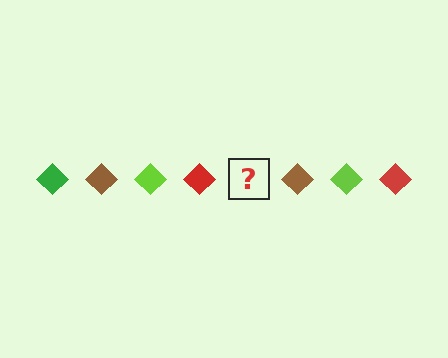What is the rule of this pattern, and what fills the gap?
The rule is that the pattern cycles through green, brown, lime, red diamonds. The gap should be filled with a green diamond.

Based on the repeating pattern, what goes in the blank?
The blank should be a green diamond.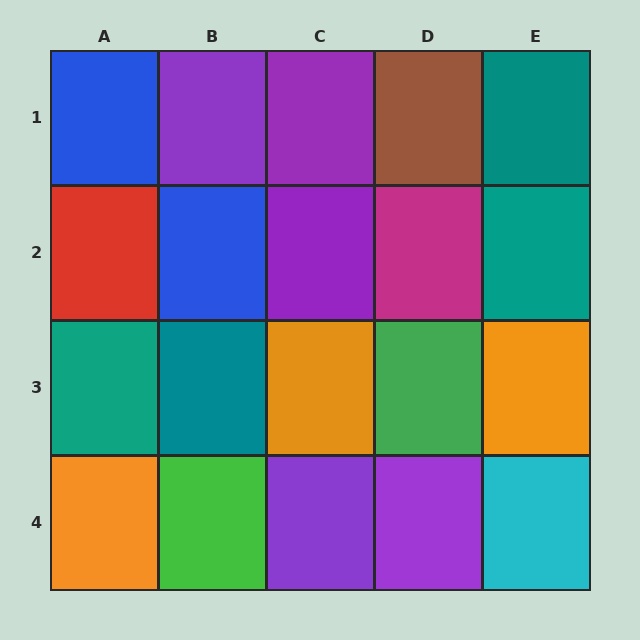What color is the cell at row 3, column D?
Green.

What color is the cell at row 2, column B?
Blue.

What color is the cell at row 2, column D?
Magenta.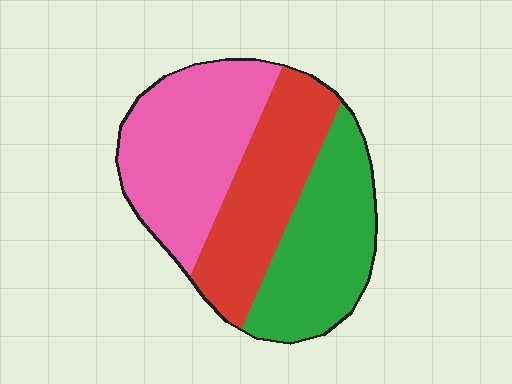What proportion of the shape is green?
Green covers about 30% of the shape.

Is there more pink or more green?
Pink.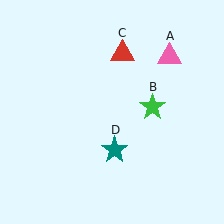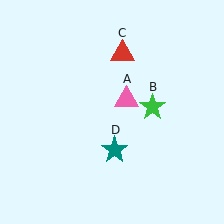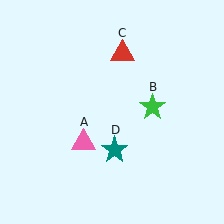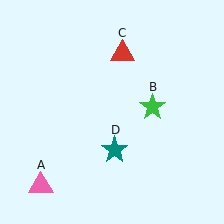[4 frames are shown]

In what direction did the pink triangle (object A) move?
The pink triangle (object A) moved down and to the left.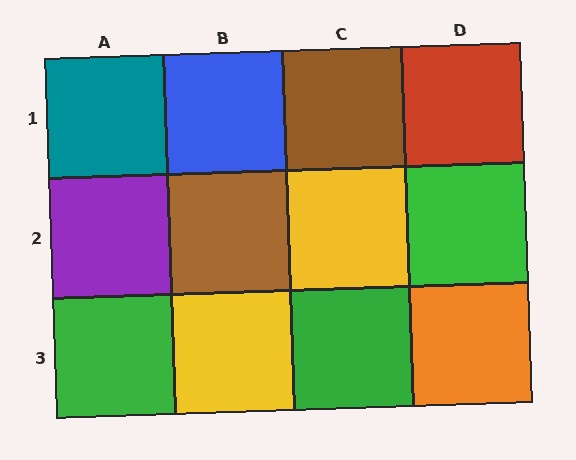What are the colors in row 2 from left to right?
Purple, brown, yellow, green.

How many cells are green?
3 cells are green.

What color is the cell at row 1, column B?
Blue.